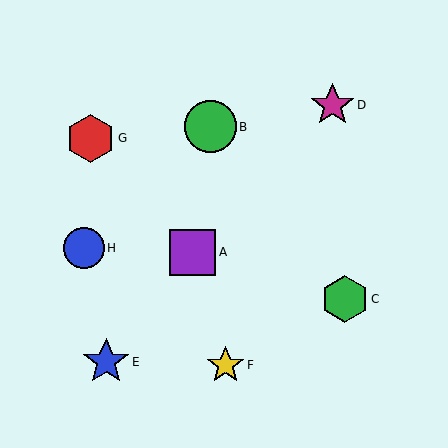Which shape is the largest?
The green circle (labeled B) is the largest.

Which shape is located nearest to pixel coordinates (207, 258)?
The purple square (labeled A) at (193, 252) is nearest to that location.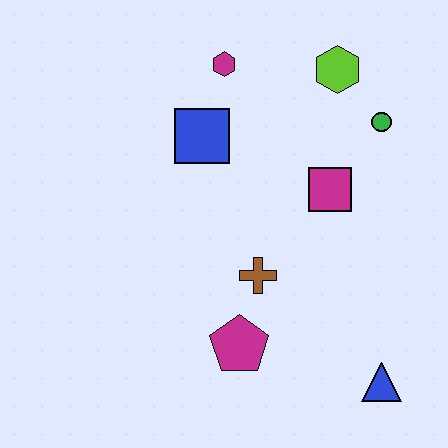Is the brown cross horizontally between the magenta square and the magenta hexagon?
Yes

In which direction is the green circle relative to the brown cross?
The green circle is above the brown cross.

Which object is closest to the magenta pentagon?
The brown cross is closest to the magenta pentagon.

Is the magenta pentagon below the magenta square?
Yes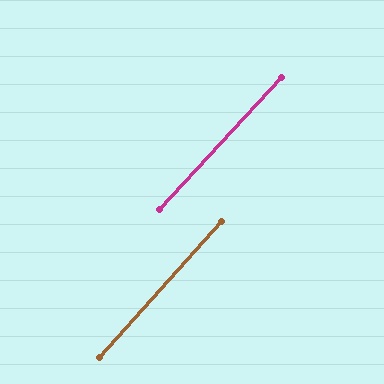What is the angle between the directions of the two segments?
Approximately 1 degree.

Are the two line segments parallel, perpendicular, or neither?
Parallel — their directions differ by only 1.2°.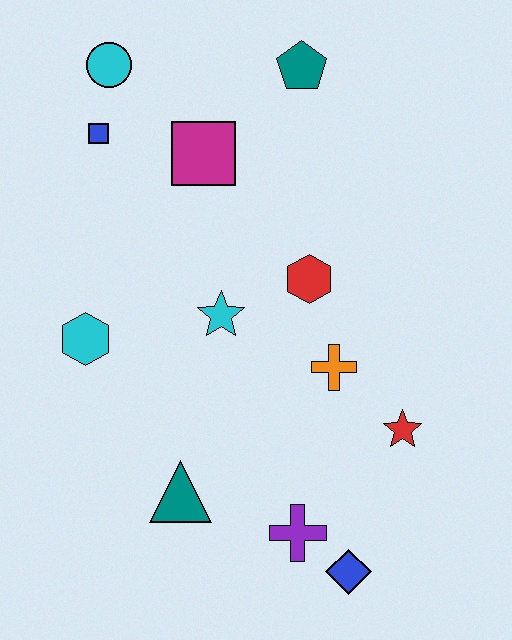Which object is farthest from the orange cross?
The cyan circle is farthest from the orange cross.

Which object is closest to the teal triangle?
The purple cross is closest to the teal triangle.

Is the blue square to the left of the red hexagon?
Yes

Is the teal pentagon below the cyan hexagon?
No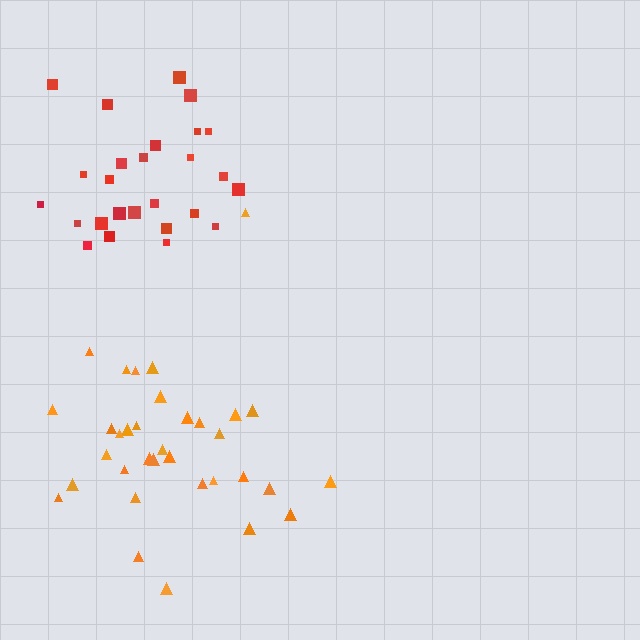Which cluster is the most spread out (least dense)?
Orange.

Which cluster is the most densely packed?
Red.